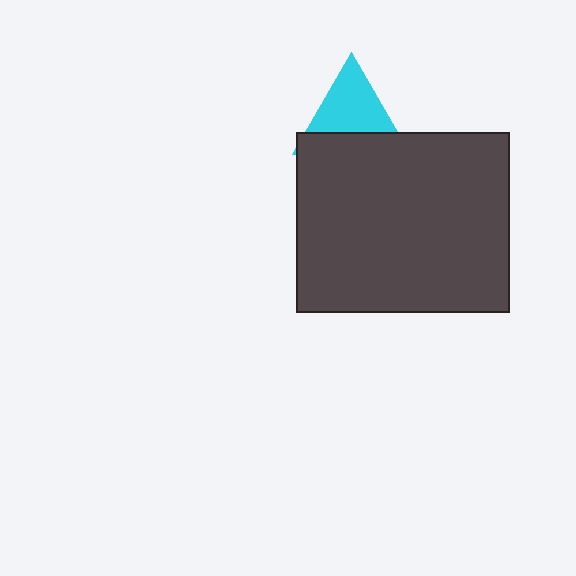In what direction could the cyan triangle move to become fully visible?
The cyan triangle could move up. That would shift it out from behind the dark gray rectangle entirely.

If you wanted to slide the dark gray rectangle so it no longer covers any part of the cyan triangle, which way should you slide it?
Slide it down — that is the most direct way to separate the two shapes.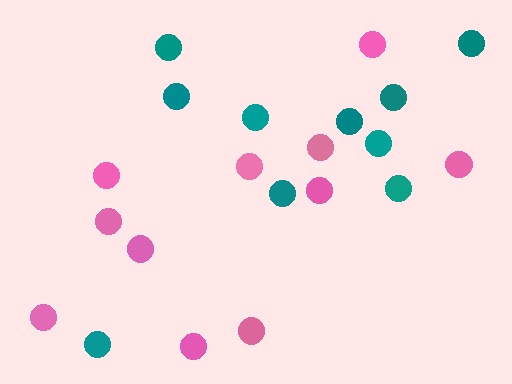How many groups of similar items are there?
There are 2 groups: one group of teal circles (10) and one group of pink circles (11).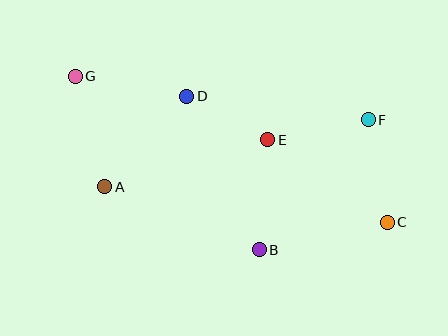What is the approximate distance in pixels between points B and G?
The distance between B and G is approximately 253 pixels.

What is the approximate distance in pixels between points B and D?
The distance between B and D is approximately 170 pixels.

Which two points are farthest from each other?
Points C and G are farthest from each other.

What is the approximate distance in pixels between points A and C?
The distance between A and C is approximately 285 pixels.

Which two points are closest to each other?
Points D and E are closest to each other.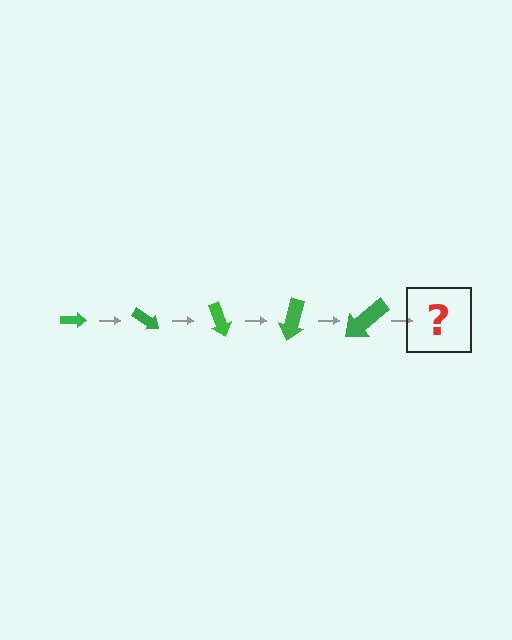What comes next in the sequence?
The next element should be an arrow, larger than the previous one and rotated 175 degrees from the start.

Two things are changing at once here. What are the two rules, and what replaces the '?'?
The two rules are that the arrow grows larger each step and it rotates 35 degrees each step. The '?' should be an arrow, larger than the previous one and rotated 175 degrees from the start.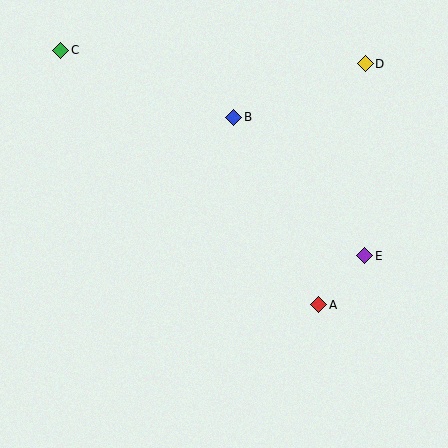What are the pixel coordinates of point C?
Point C is at (61, 50).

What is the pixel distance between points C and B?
The distance between C and B is 185 pixels.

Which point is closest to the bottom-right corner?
Point A is closest to the bottom-right corner.